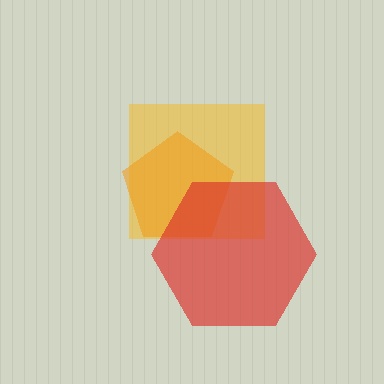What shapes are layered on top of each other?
The layered shapes are: a yellow square, an orange pentagon, a red hexagon.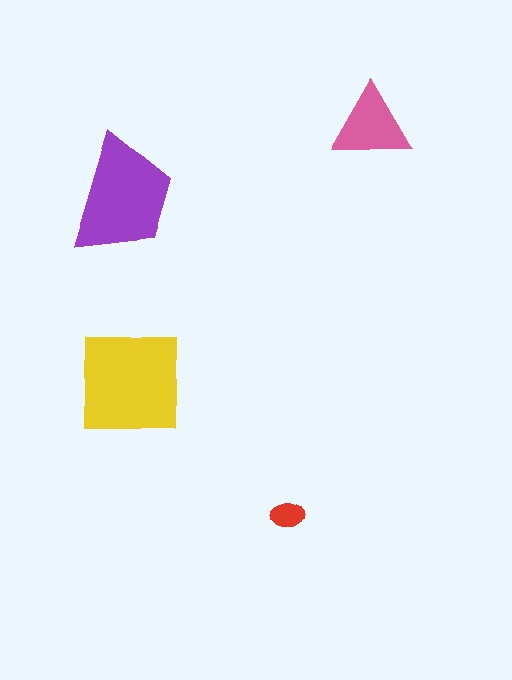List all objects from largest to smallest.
The yellow square, the purple trapezoid, the pink triangle, the red ellipse.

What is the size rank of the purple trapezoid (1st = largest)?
2nd.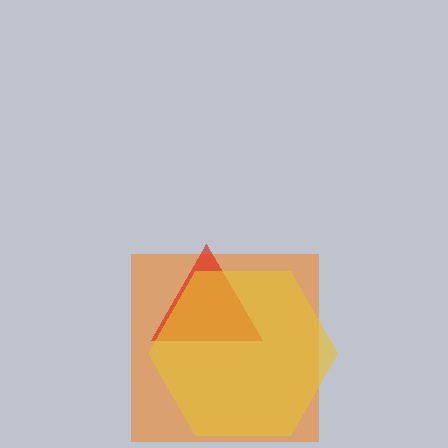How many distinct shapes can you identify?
There are 3 distinct shapes: an orange square, a red triangle, a yellow hexagon.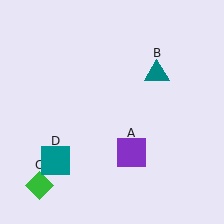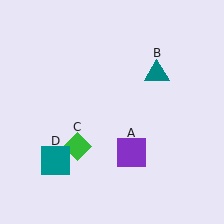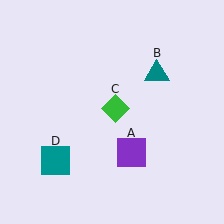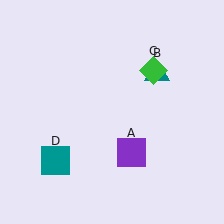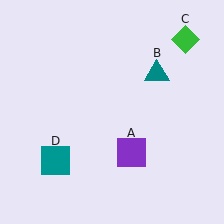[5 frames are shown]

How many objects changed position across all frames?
1 object changed position: green diamond (object C).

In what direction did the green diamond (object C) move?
The green diamond (object C) moved up and to the right.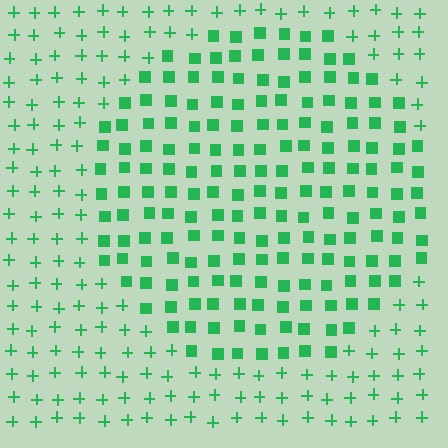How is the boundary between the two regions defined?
The boundary is defined by a change in element shape: squares inside vs. plus signs outside. All elements share the same color and spacing.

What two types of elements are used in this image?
The image uses squares inside the circle region and plus signs outside it.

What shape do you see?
I see a circle.